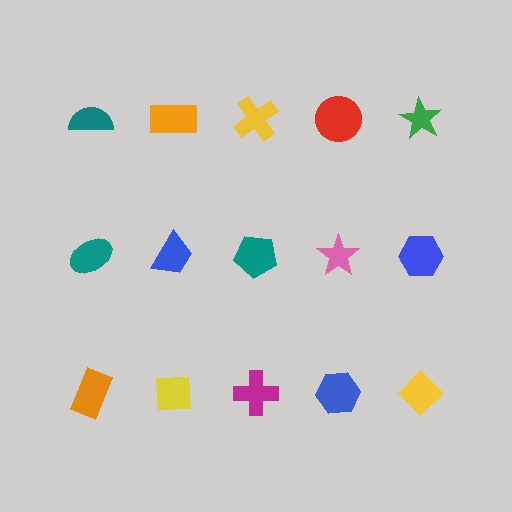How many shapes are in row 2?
5 shapes.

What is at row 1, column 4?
A red circle.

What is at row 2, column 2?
A blue trapezoid.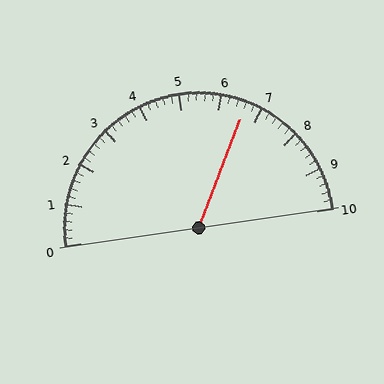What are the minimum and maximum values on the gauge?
The gauge ranges from 0 to 10.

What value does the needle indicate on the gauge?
The needle indicates approximately 6.6.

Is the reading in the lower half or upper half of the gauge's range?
The reading is in the upper half of the range (0 to 10).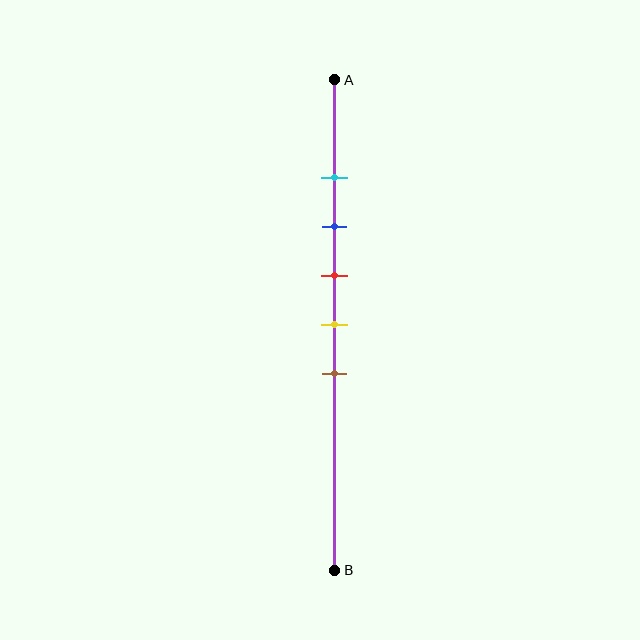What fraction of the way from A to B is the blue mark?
The blue mark is approximately 30% (0.3) of the way from A to B.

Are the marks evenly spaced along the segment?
Yes, the marks are approximately evenly spaced.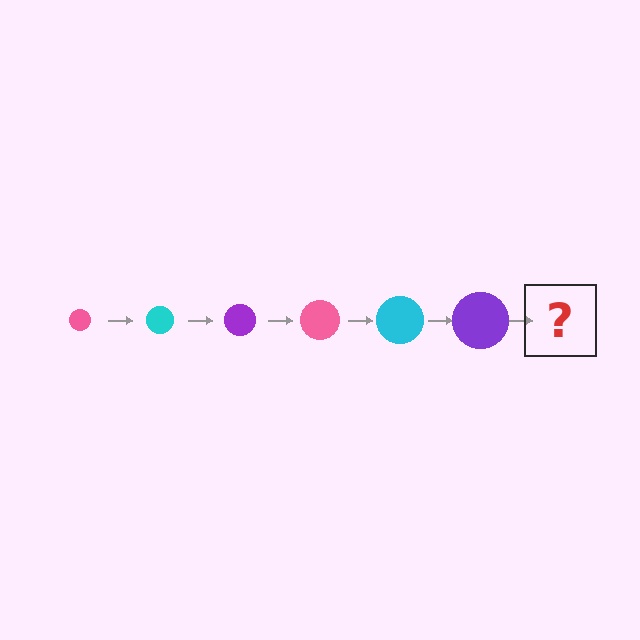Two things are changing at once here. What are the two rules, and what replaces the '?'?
The two rules are that the circle grows larger each step and the color cycles through pink, cyan, and purple. The '?' should be a pink circle, larger than the previous one.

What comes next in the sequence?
The next element should be a pink circle, larger than the previous one.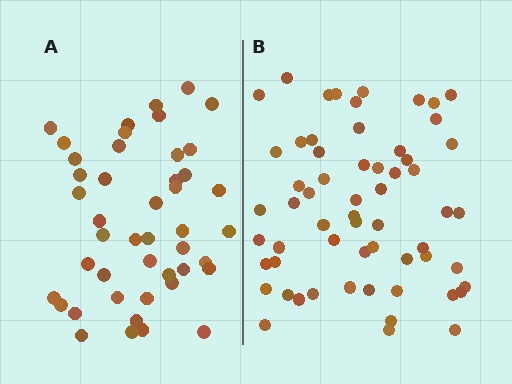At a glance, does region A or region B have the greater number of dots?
Region B (the right region) has more dots.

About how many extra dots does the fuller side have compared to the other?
Region B has approximately 15 more dots than region A.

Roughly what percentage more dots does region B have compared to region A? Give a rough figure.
About 35% more.